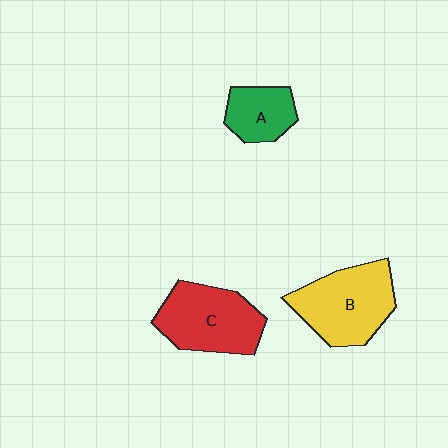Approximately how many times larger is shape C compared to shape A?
Approximately 1.8 times.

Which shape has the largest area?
Shape B (yellow).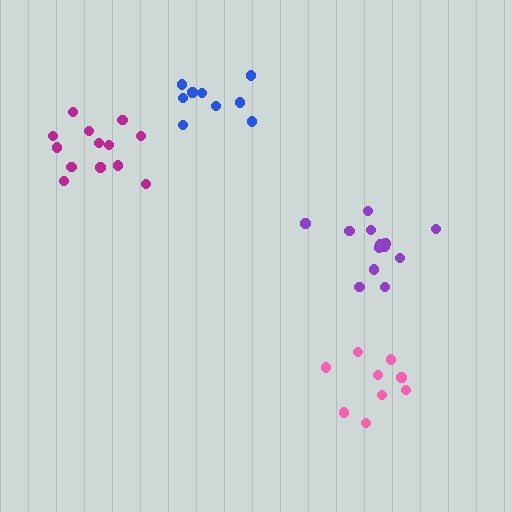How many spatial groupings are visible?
There are 4 spatial groupings.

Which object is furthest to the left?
The magenta cluster is leftmost.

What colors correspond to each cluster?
The clusters are colored: blue, purple, magenta, pink.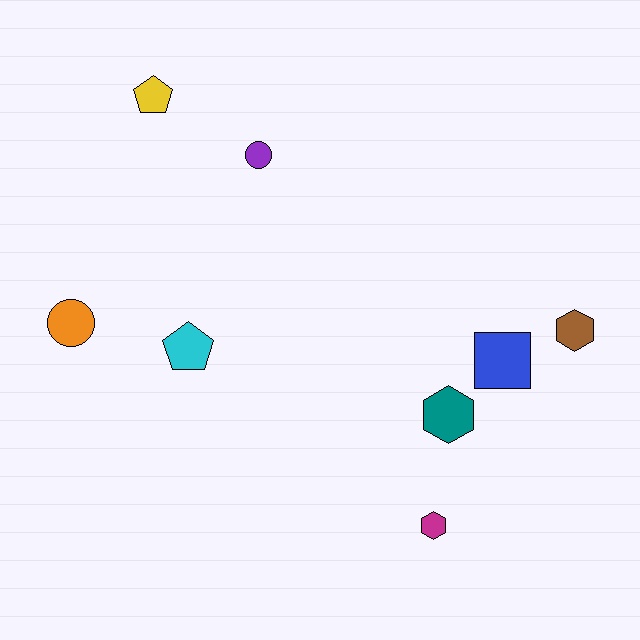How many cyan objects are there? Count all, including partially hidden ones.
There is 1 cyan object.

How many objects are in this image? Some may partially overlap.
There are 8 objects.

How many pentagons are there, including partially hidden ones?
There are 2 pentagons.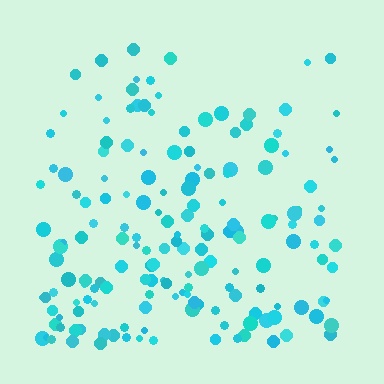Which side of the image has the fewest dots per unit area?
The top.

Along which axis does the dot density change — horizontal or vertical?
Vertical.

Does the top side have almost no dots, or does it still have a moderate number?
Still a moderate number, just noticeably fewer than the bottom.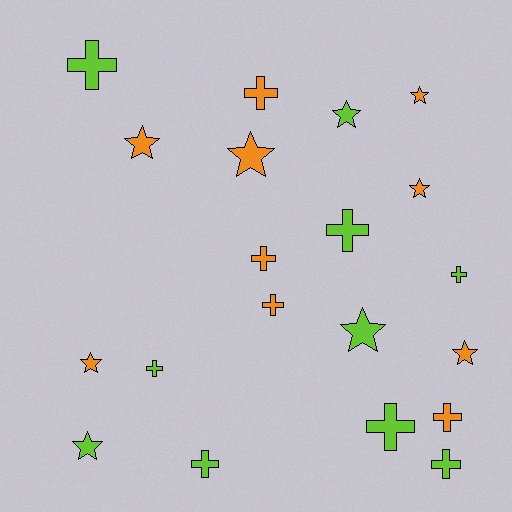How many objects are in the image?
There are 20 objects.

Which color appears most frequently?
Orange, with 10 objects.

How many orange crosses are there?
There are 4 orange crosses.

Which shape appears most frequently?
Cross, with 11 objects.